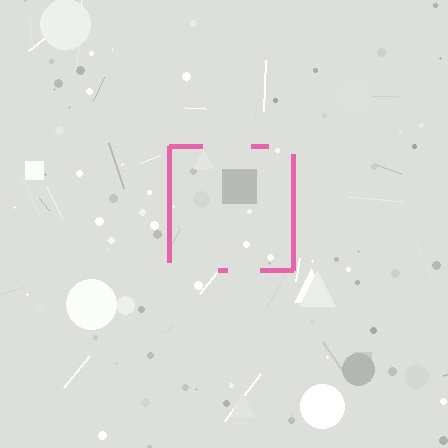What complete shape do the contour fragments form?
The contour fragments form a square.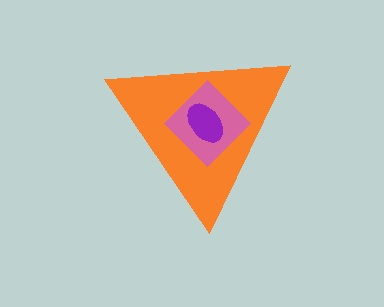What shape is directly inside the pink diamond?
The purple ellipse.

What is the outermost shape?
The orange triangle.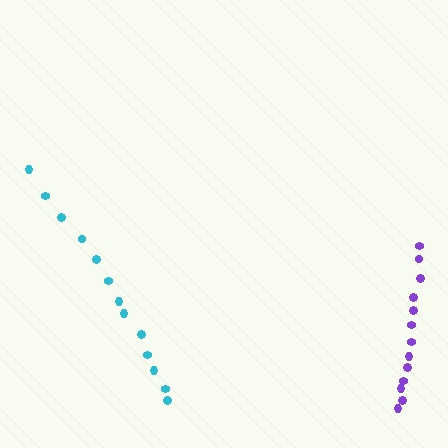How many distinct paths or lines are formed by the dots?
There are 2 distinct paths.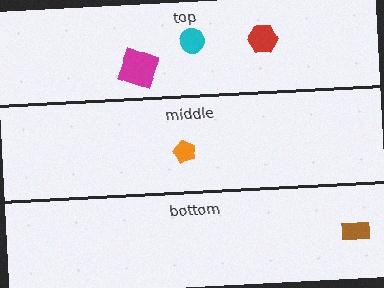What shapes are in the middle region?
The orange pentagon.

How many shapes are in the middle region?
1.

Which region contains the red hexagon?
The top region.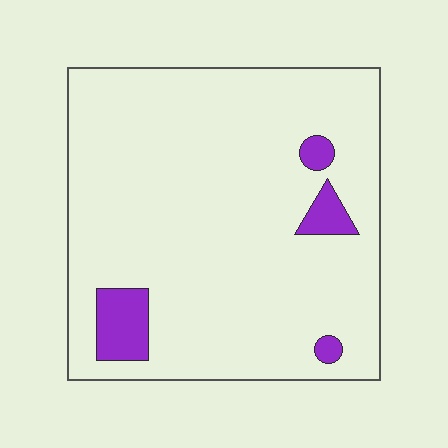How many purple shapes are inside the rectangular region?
4.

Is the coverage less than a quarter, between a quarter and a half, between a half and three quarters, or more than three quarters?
Less than a quarter.